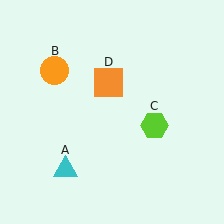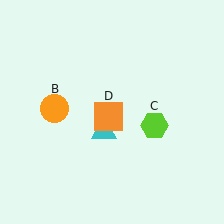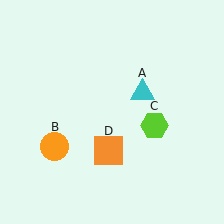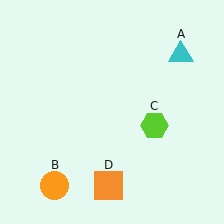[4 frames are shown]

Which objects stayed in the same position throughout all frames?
Lime hexagon (object C) remained stationary.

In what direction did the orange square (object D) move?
The orange square (object D) moved down.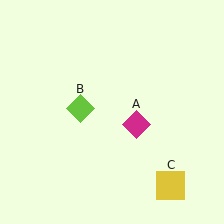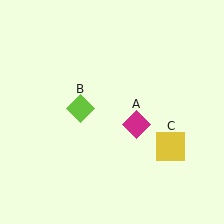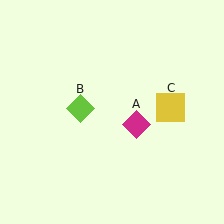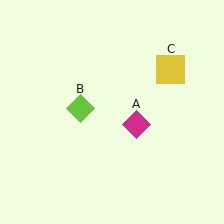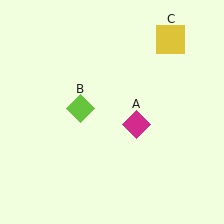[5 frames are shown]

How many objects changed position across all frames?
1 object changed position: yellow square (object C).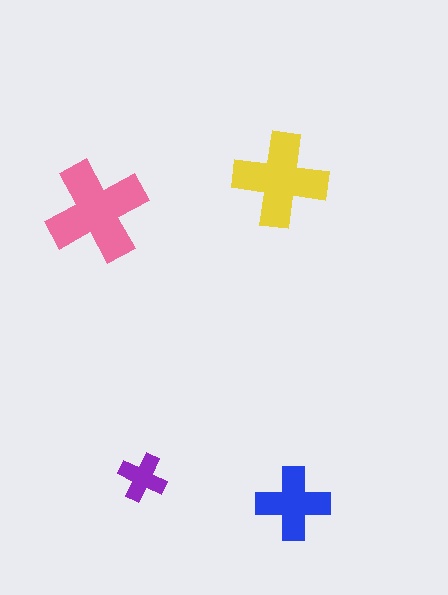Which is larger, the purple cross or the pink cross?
The pink one.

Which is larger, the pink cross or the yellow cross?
The pink one.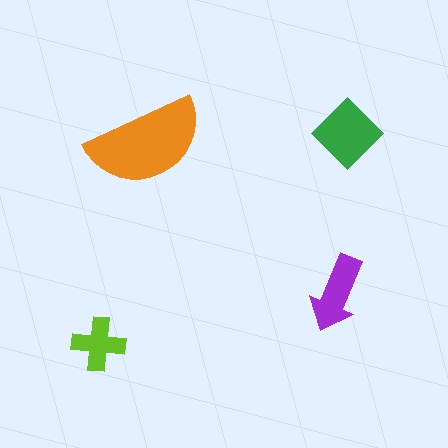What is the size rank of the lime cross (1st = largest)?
4th.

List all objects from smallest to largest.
The lime cross, the purple arrow, the green diamond, the orange semicircle.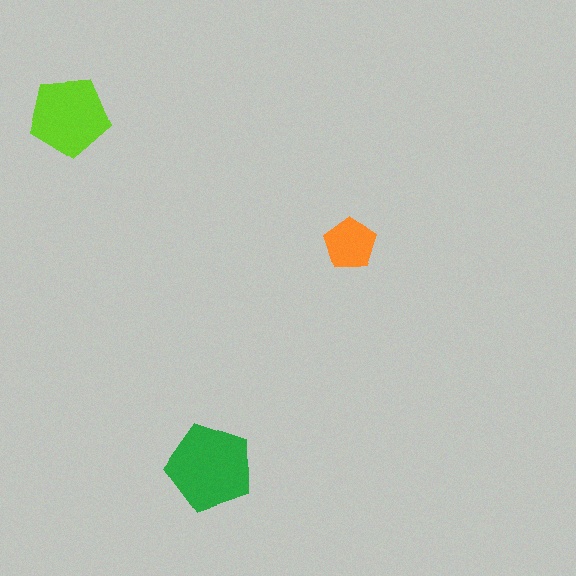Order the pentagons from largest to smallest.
the green one, the lime one, the orange one.